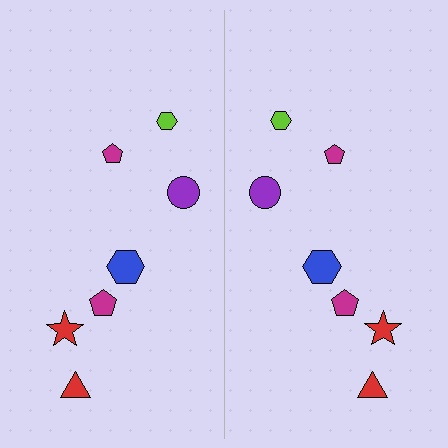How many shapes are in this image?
There are 14 shapes in this image.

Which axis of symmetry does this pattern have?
The pattern has a vertical axis of symmetry running through the center of the image.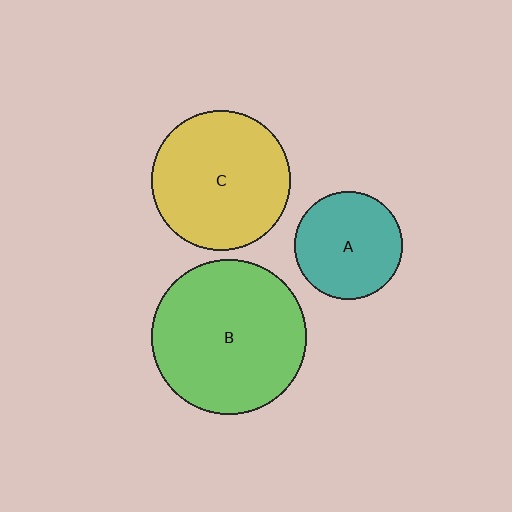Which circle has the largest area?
Circle B (green).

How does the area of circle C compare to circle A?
Approximately 1.7 times.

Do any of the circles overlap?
No, none of the circles overlap.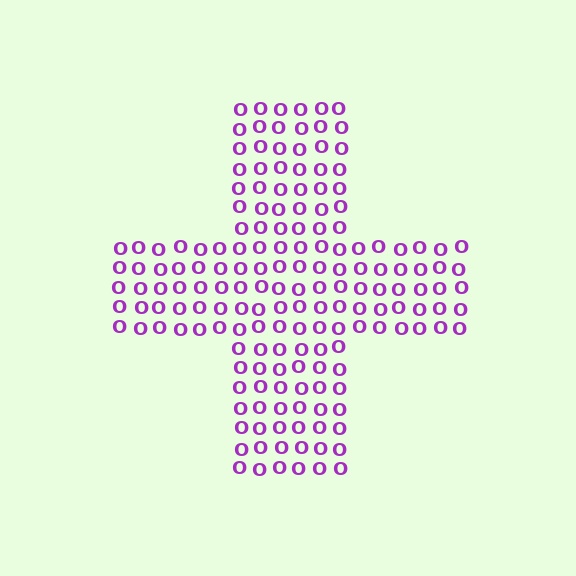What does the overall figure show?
The overall figure shows a cross.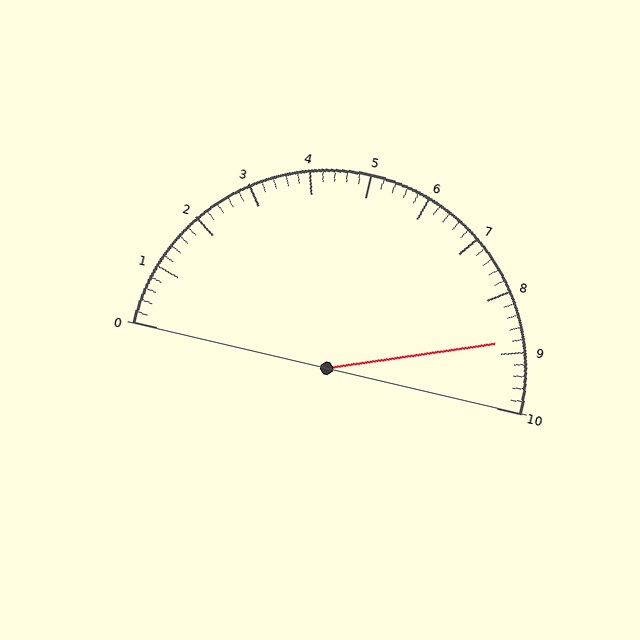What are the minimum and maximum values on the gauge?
The gauge ranges from 0 to 10.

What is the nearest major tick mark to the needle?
The nearest major tick mark is 9.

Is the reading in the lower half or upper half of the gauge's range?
The reading is in the upper half of the range (0 to 10).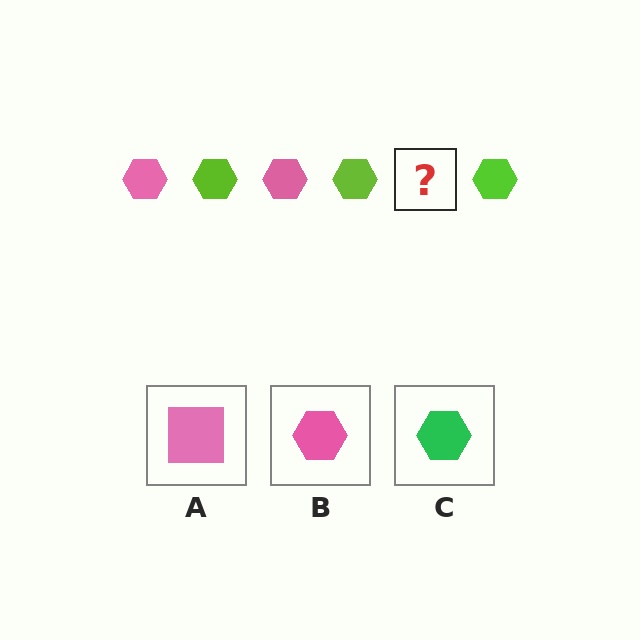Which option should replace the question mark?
Option B.